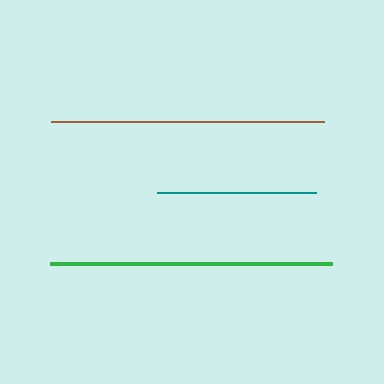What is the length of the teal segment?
The teal segment is approximately 158 pixels long.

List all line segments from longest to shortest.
From longest to shortest: green, brown, teal.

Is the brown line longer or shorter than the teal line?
The brown line is longer than the teal line.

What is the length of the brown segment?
The brown segment is approximately 273 pixels long.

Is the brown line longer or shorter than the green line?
The green line is longer than the brown line.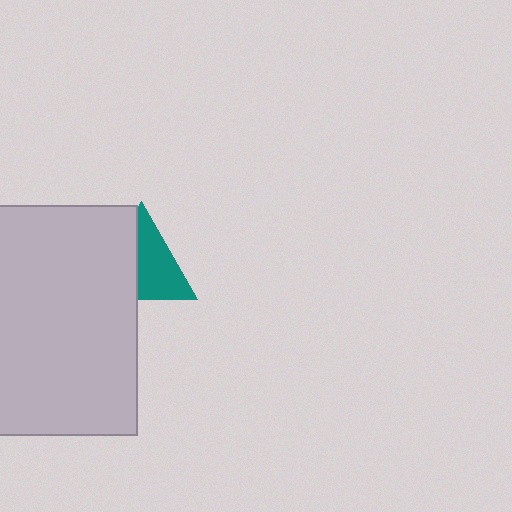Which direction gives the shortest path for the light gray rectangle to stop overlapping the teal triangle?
Moving left gives the shortest separation.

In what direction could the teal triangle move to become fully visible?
The teal triangle could move right. That would shift it out from behind the light gray rectangle entirely.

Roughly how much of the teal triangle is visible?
About half of it is visible (roughly 56%).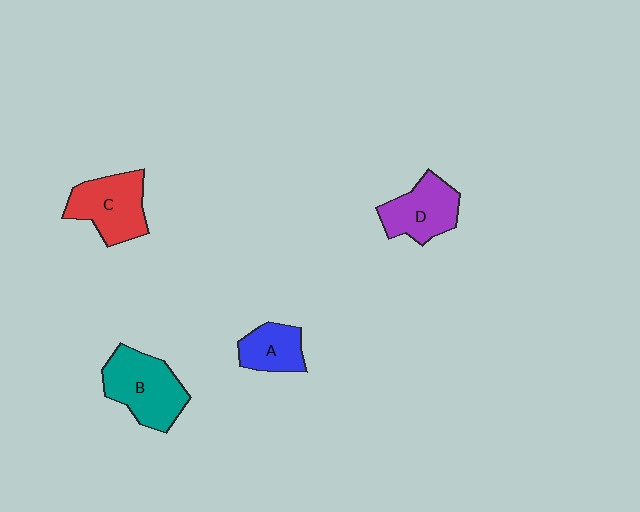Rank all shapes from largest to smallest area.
From largest to smallest: B (teal), C (red), D (purple), A (blue).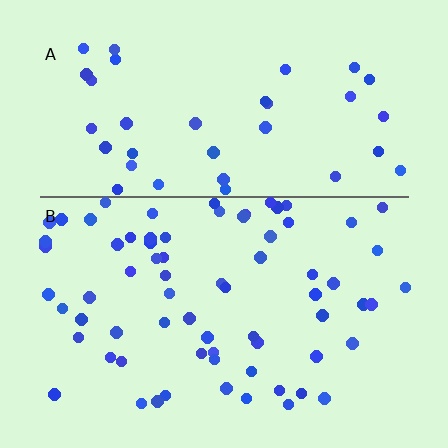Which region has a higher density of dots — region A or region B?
B (the bottom).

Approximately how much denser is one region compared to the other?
Approximately 1.9× — region B over region A.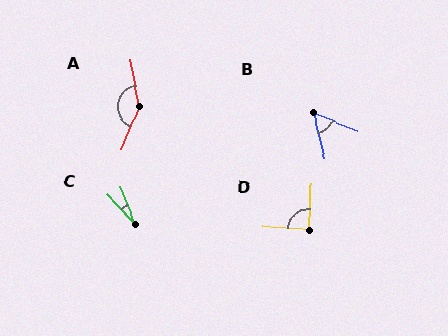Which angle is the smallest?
C, at approximately 22 degrees.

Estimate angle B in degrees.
Approximately 53 degrees.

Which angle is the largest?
A, at approximately 147 degrees.